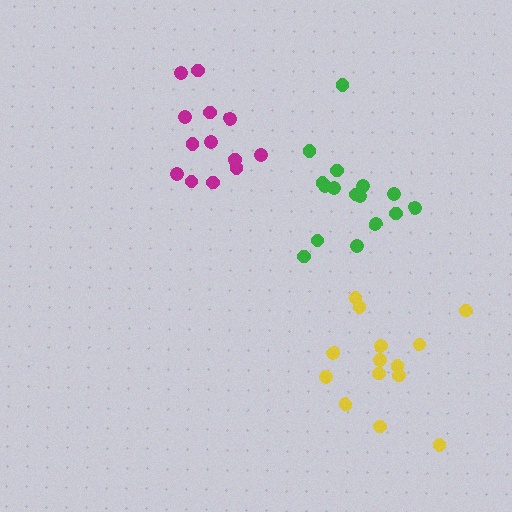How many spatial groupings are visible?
There are 3 spatial groupings.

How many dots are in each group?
Group 1: 16 dots, Group 2: 14 dots, Group 3: 13 dots (43 total).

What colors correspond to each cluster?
The clusters are colored: green, yellow, magenta.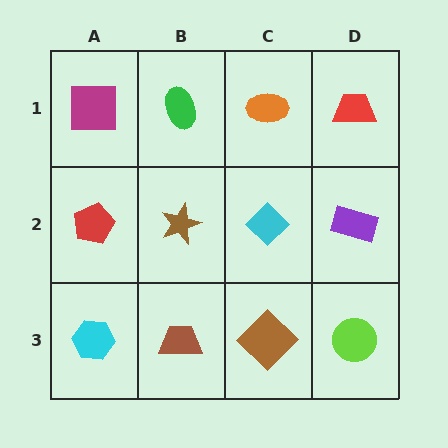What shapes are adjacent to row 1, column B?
A brown star (row 2, column B), a magenta square (row 1, column A), an orange ellipse (row 1, column C).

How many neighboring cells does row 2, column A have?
3.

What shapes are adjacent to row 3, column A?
A red pentagon (row 2, column A), a brown trapezoid (row 3, column B).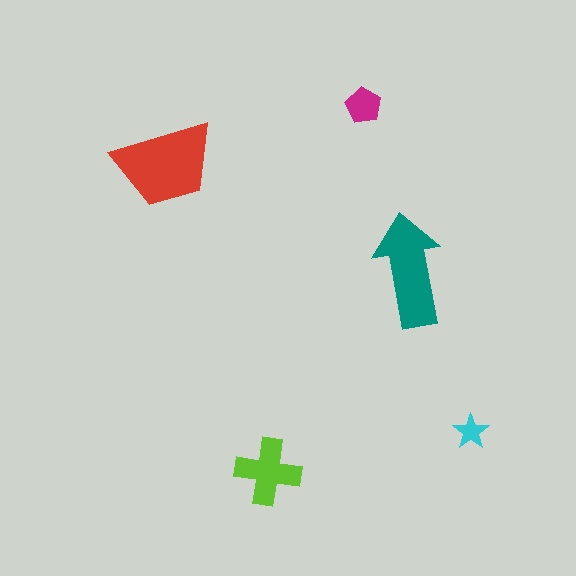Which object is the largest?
The red trapezoid.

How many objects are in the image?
There are 5 objects in the image.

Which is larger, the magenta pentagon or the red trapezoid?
The red trapezoid.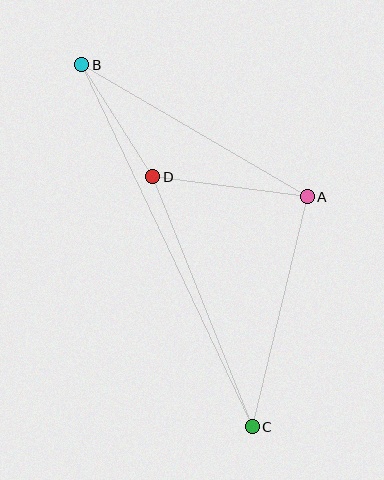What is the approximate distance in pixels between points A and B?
The distance between A and B is approximately 261 pixels.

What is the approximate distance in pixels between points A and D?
The distance between A and D is approximately 156 pixels.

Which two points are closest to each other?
Points B and D are closest to each other.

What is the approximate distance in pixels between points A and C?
The distance between A and C is approximately 237 pixels.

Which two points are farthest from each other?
Points B and C are farthest from each other.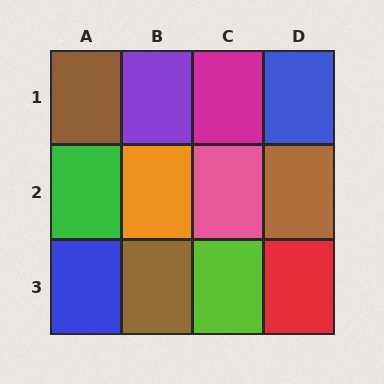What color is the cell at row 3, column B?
Brown.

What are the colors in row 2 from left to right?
Green, orange, pink, brown.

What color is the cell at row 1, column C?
Magenta.